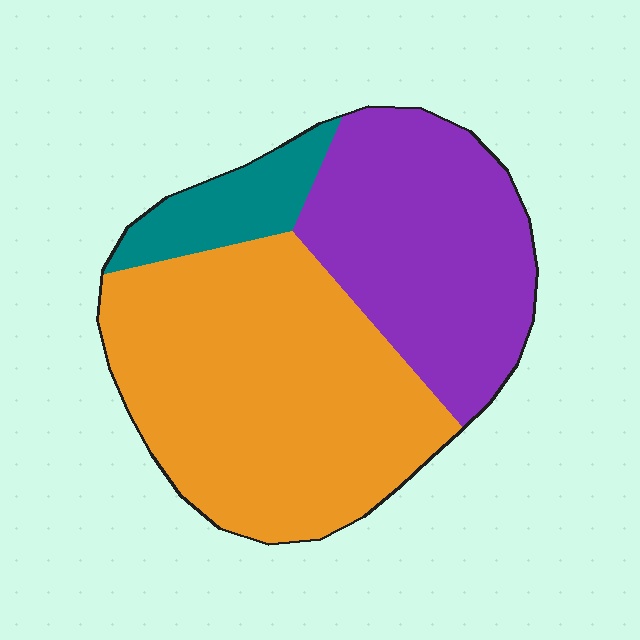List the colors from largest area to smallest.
From largest to smallest: orange, purple, teal.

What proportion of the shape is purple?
Purple covers 36% of the shape.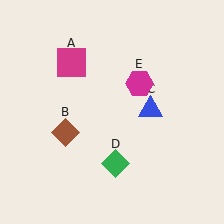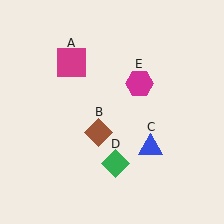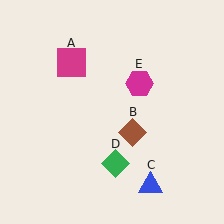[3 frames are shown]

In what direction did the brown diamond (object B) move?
The brown diamond (object B) moved right.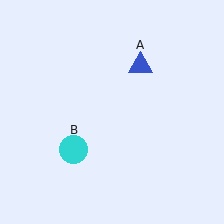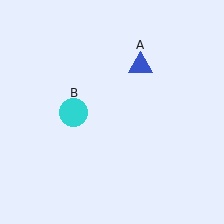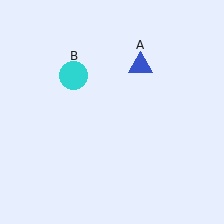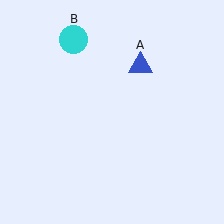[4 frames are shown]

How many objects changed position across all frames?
1 object changed position: cyan circle (object B).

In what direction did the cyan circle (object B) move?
The cyan circle (object B) moved up.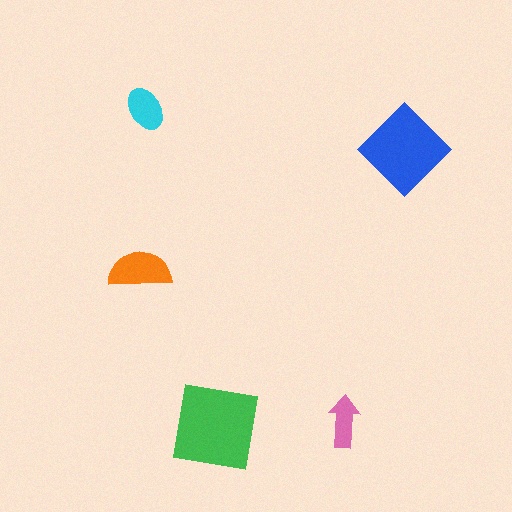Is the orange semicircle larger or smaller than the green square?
Smaller.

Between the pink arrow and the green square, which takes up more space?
The green square.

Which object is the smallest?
The pink arrow.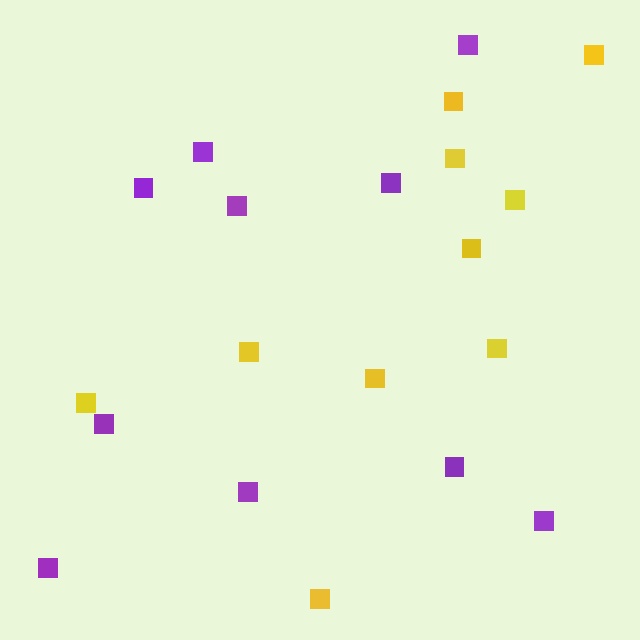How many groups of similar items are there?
There are 2 groups: one group of yellow squares (10) and one group of purple squares (10).